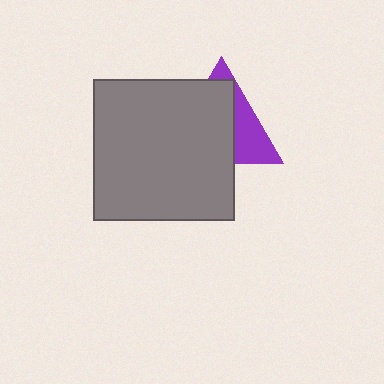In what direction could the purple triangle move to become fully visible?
The purple triangle could move toward the upper-right. That would shift it out from behind the gray square entirely.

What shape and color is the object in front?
The object in front is a gray square.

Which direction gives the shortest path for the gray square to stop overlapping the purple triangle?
Moving toward the lower-left gives the shortest separation.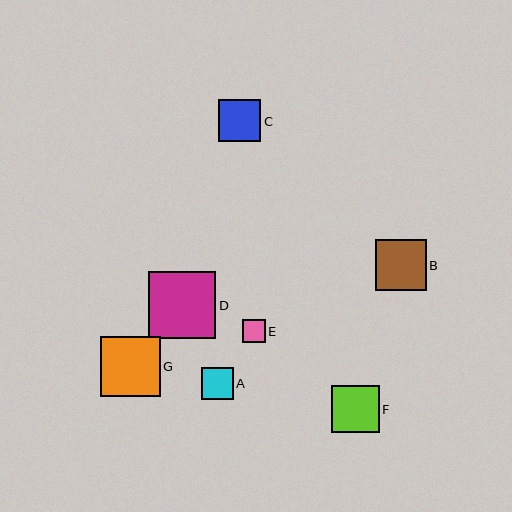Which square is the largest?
Square D is the largest with a size of approximately 67 pixels.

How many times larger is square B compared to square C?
Square B is approximately 1.2 times the size of square C.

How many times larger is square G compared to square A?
Square G is approximately 1.9 times the size of square A.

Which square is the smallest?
Square E is the smallest with a size of approximately 22 pixels.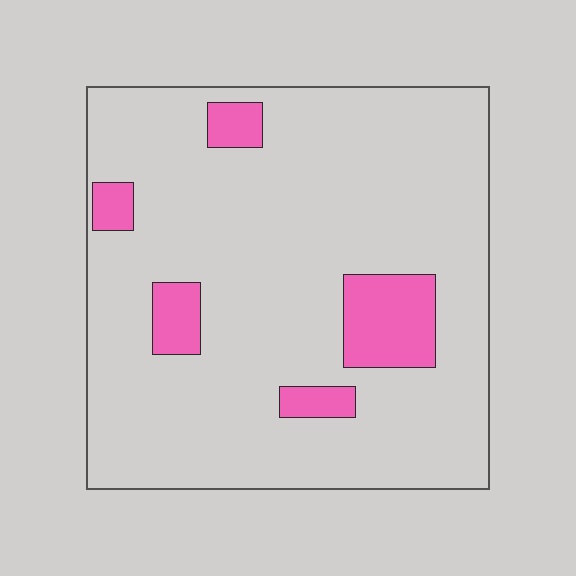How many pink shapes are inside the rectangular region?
5.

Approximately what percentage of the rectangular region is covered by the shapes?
Approximately 10%.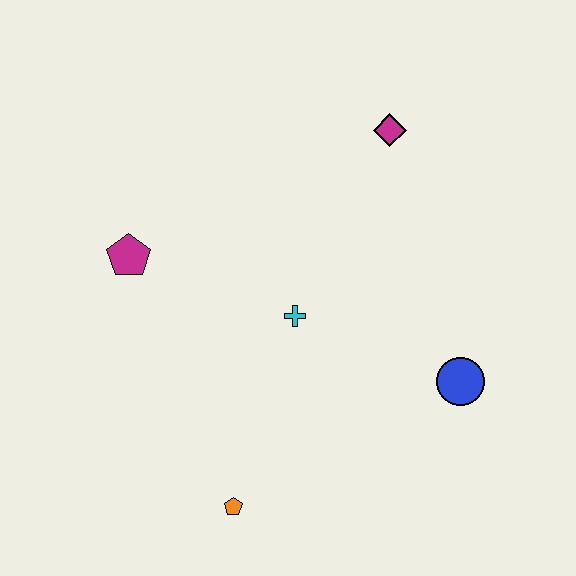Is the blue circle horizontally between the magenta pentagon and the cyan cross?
No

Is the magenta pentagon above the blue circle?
Yes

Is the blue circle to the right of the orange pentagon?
Yes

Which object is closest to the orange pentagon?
The cyan cross is closest to the orange pentagon.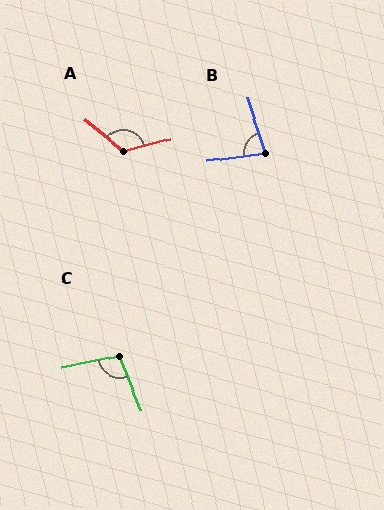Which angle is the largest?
A, at approximately 125 degrees.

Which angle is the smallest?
B, at approximately 80 degrees.